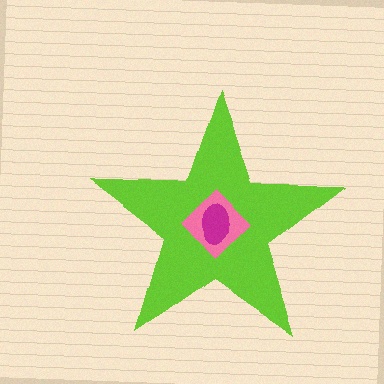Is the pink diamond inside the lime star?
Yes.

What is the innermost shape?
The magenta ellipse.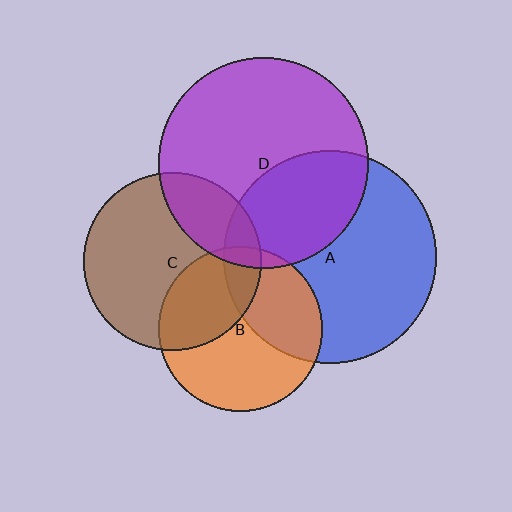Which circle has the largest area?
Circle A (blue).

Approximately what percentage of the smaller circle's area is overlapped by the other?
Approximately 5%.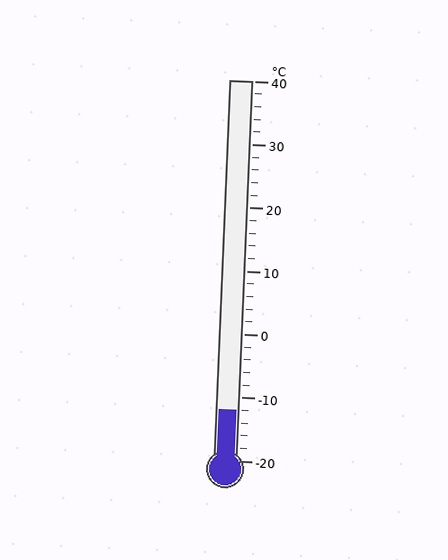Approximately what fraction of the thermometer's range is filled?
The thermometer is filled to approximately 15% of its range.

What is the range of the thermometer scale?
The thermometer scale ranges from -20°C to 40°C.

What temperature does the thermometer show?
The thermometer shows approximately -12°C.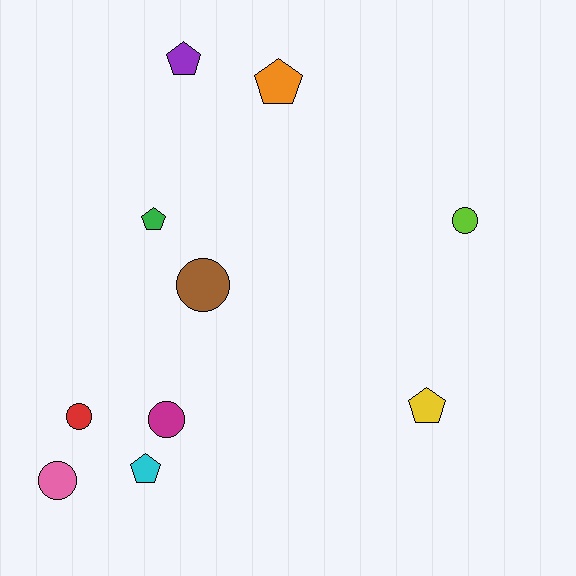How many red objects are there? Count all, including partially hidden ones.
There is 1 red object.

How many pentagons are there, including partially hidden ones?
There are 5 pentagons.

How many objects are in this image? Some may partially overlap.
There are 10 objects.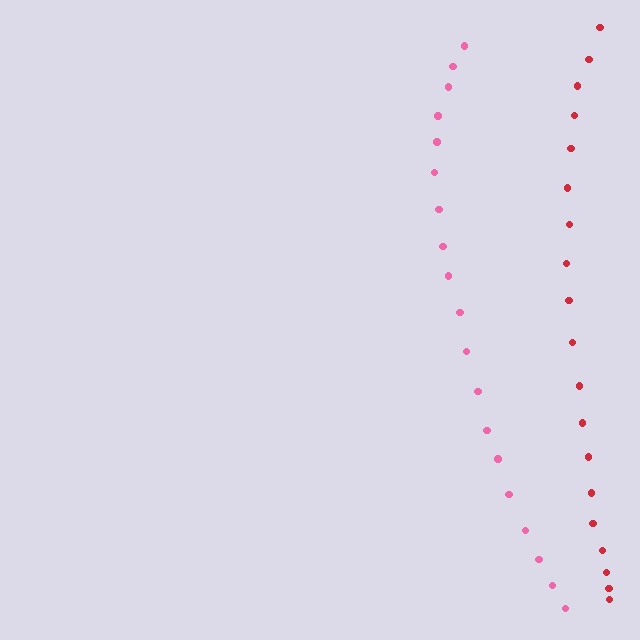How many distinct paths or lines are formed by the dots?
There are 2 distinct paths.